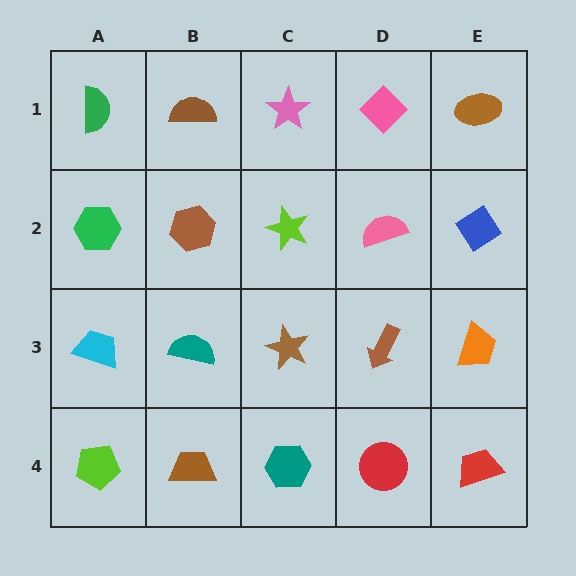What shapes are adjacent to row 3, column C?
A lime star (row 2, column C), a teal hexagon (row 4, column C), a teal semicircle (row 3, column B), a brown arrow (row 3, column D).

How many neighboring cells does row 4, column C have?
3.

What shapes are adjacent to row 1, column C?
A lime star (row 2, column C), a brown semicircle (row 1, column B), a pink diamond (row 1, column D).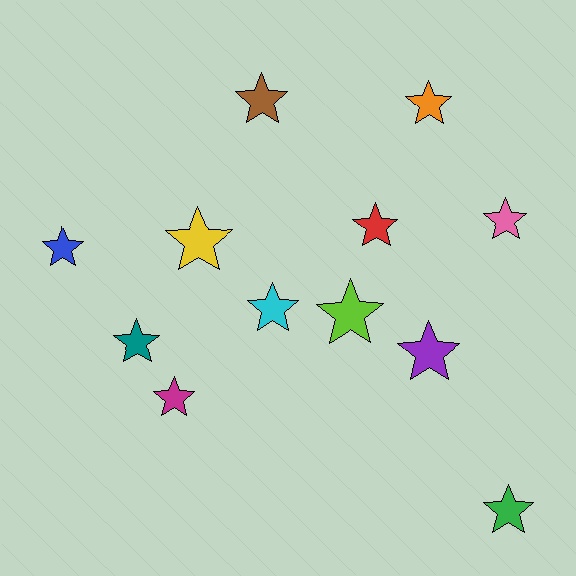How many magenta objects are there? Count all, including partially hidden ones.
There is 1 magenta object.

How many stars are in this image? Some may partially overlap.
There are 12 stars.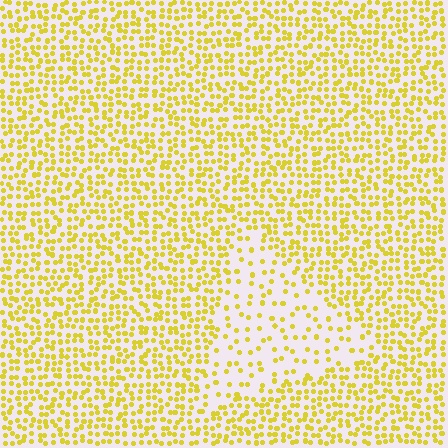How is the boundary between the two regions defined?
The boundary is defined by a change in element density (approximately 2.4x ratio). All elements are the same color, size, and shape.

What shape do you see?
I see a triangle.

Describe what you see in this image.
The image contains small yellow elements arranged at two different densities. A triangle-shaped region is visible where the elements are less densely packed than the surrounding area.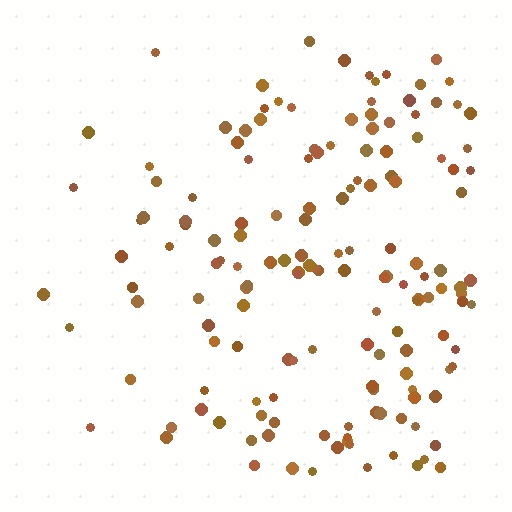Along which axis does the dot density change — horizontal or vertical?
Horizontal.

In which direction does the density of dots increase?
From left to right, with the right side densest.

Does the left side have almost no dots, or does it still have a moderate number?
Still a moderate number, just noticeably fewer than the right.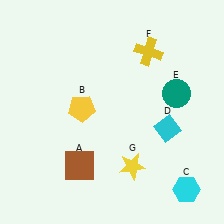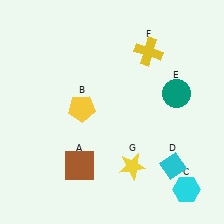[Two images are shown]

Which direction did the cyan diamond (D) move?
The cyan diamond (D) moved down.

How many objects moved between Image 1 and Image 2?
1 object moved between the two images.